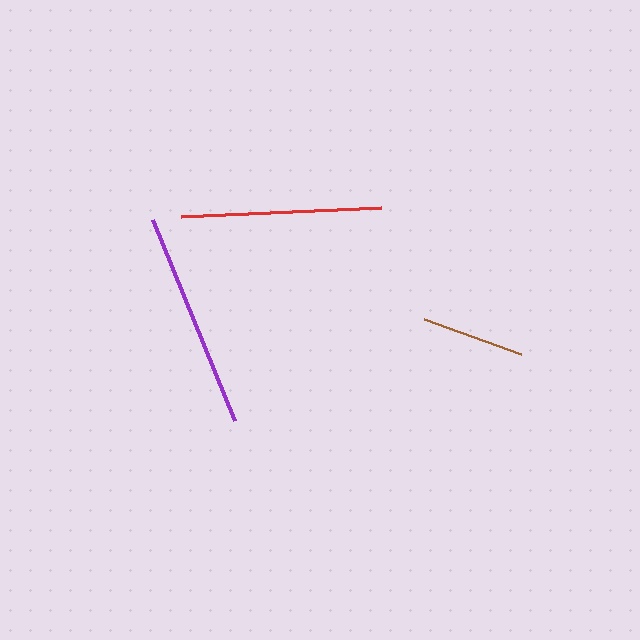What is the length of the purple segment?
The purple segment is approximately 217 pixels long.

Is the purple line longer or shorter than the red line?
The purple line is longer than the red line.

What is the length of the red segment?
The red segment is approximately 200 pixels long.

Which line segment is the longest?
The purple line is the longest at approximately 217 pixels.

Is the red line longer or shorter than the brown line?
The red line is longer than the brown line.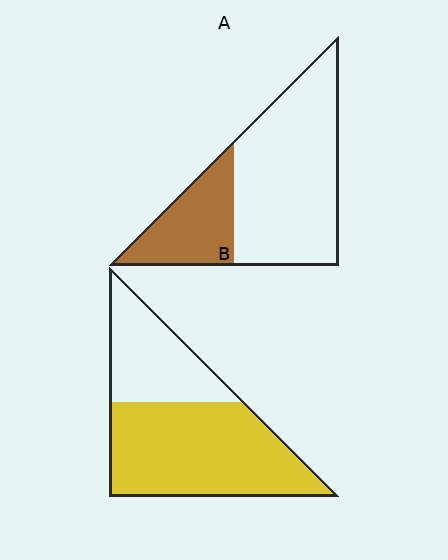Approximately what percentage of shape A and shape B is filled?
A is approximately 30% and B is approximately 65%.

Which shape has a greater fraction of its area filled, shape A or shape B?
Shape B.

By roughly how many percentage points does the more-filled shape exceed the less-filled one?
By roughly 35 percentage points (B over A).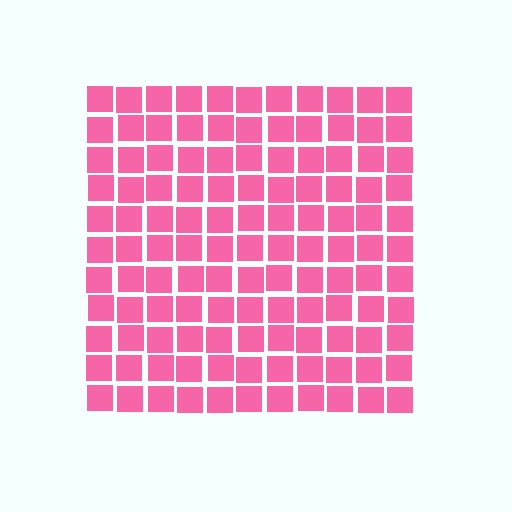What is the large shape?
The large shape is a square.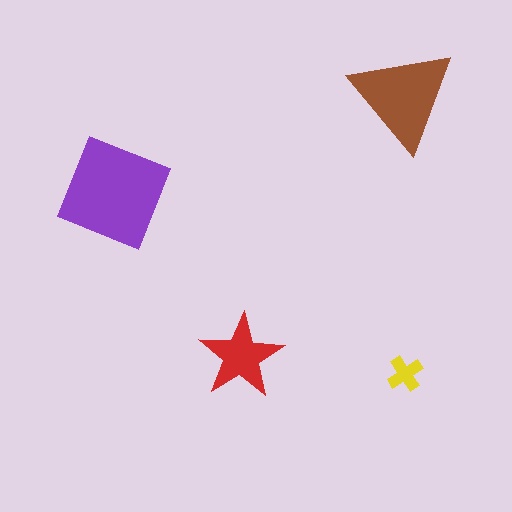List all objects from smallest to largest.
The yellow cross, the red star, the brown triangle, the purple square.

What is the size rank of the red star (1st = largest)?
3rd.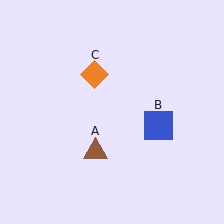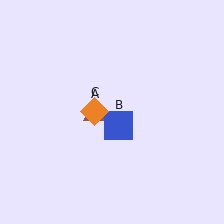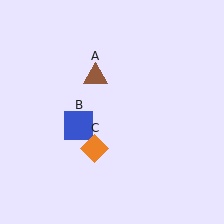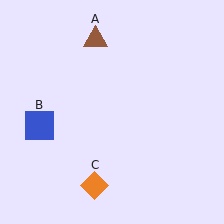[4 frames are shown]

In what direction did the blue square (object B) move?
The blue square (object B) moved left.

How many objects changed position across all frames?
3 objects changed position: brown triangle (object A), blue square (object B), orange diamond (object C).